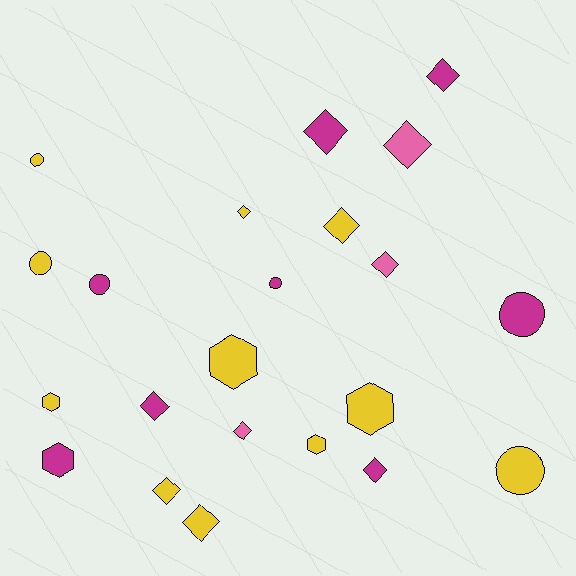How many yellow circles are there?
There are 3 yellow circles.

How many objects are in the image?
There are 22 objects.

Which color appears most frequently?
Yellow, with 11 objects.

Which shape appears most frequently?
Diamond, with 11 objects.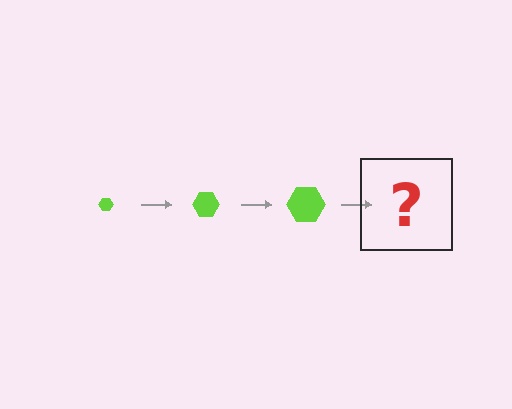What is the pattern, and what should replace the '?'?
The pattern is that the hexagon gets progressively larger each step. The '?' should be a lime hexagon, larger than the previous one.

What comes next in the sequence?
The next element should be a lime hexagon, larger than the previous one.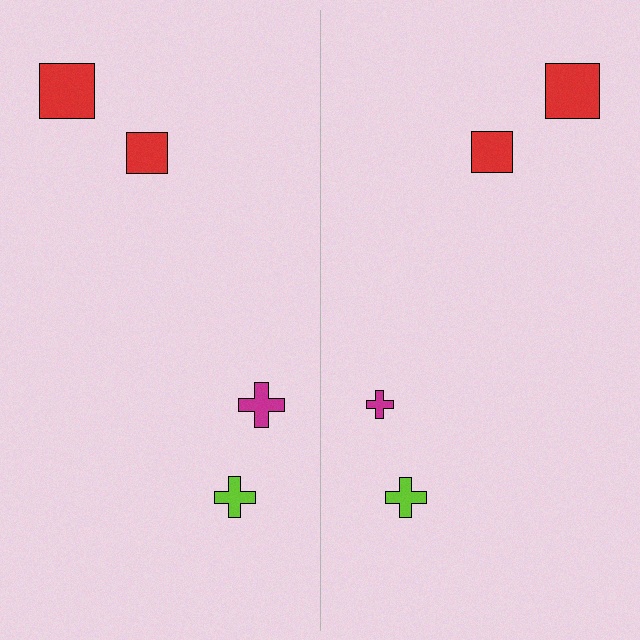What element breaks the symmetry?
The magenta cross on the right side has a different size than its mirror counterpart.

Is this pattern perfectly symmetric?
No, the pattern is not perfectly symmetric. The magenta cross on the right side has a different size than its mirror counterpart.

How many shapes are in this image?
There are 8 shapes in this image.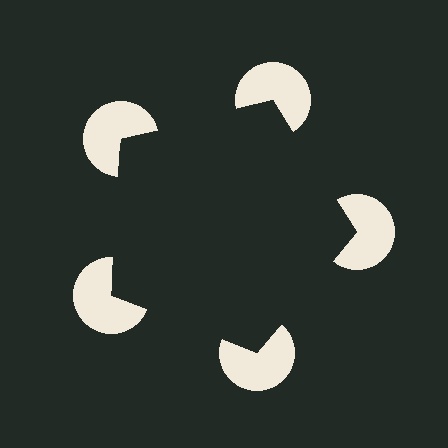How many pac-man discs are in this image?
There are 5 — one at each vertex of the illusory pentagon.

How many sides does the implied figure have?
5 sides.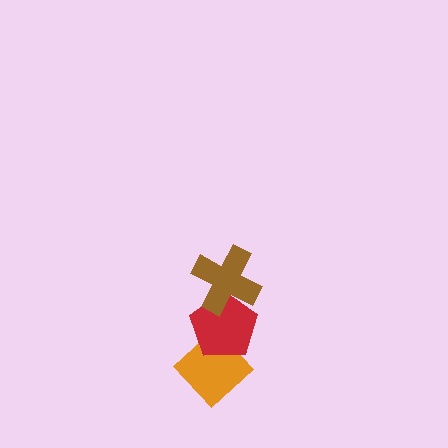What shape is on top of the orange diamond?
The red pentagon is on top of the orange diamond.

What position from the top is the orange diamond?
The orange diamond is 3rd from the top.